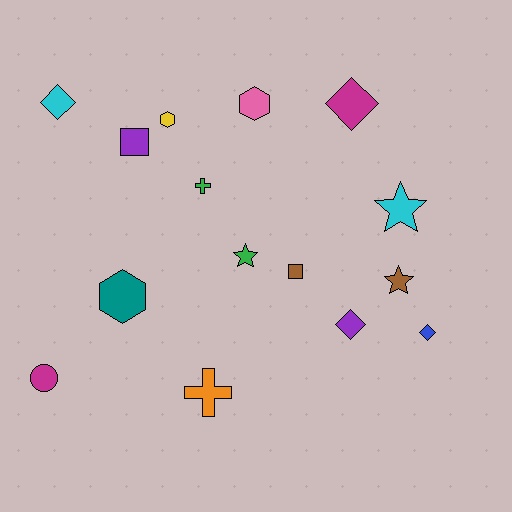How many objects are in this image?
There are 15 objects.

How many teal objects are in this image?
There is 1 teal object.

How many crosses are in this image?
There are 2 crosses.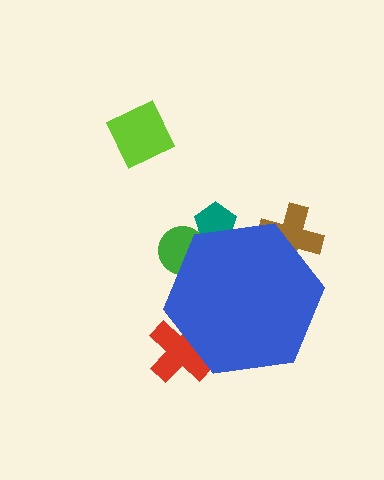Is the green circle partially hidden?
Yes, the green circle is partially hidden behind the blue hexagon.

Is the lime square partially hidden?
No, the lime square is fully visible.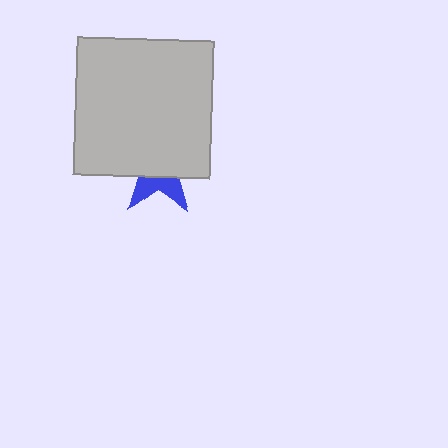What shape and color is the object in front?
The object in front is a light gray square.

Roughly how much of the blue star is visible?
A small part of it is visible (roughly 35%).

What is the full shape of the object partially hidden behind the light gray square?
The partially hidden object is a blue star.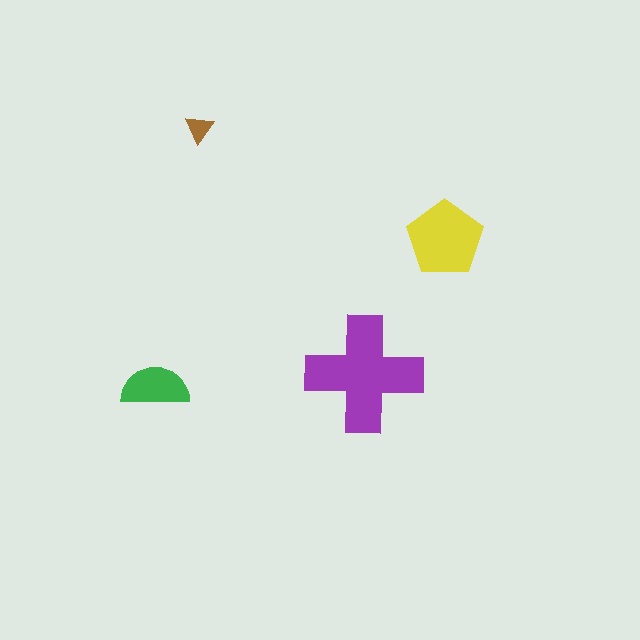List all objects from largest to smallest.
The purple cross, the yellow pentagon, the green semicircle, the brown triangle.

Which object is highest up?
The brown triangle is topmost.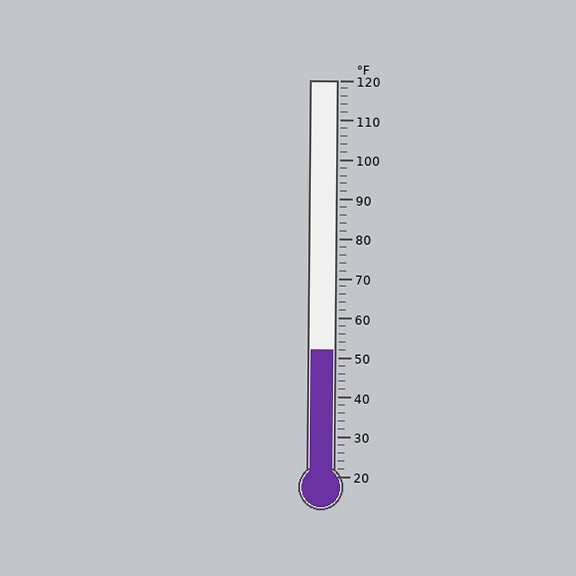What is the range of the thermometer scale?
The thermometer scale ranges from 20°F to 120°F.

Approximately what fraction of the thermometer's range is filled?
The thermometer is filled to approximately 30% of its range.